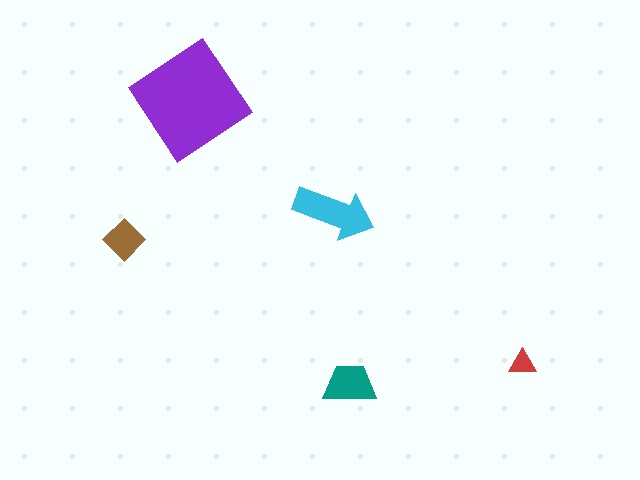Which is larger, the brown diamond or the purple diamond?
The purple diamond.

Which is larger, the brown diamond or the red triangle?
The brown diamond.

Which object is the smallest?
The red triangle.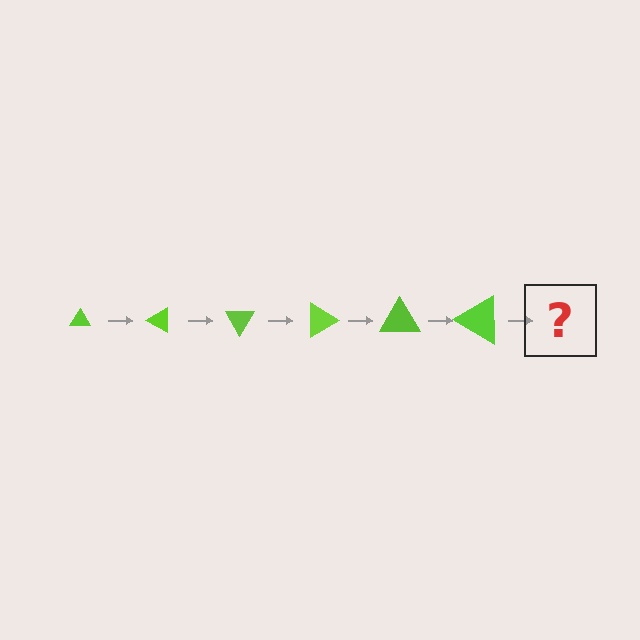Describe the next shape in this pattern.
It should be a triangle, larger than the previous one and rotated 180 degrees from the start.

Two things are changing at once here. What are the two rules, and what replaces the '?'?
The two rules are that the triangle grows larger each step and it rotates 30 degrees each step. The '?' should be a triangle, larger than the previous one and rotated 180 degrees from the start.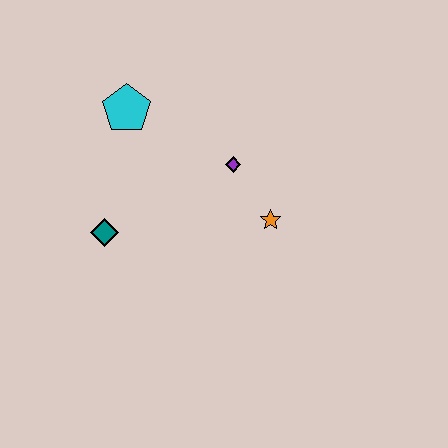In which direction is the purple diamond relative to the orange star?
The purple diamond is above the orange star.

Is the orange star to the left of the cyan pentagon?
No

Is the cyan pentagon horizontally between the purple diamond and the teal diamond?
Yes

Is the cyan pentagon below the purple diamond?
No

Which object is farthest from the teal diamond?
The orange star is farthest from the teal diamond.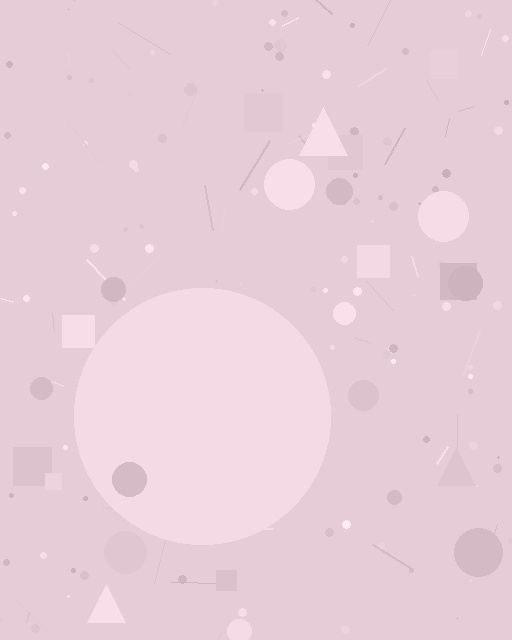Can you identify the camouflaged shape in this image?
The camouflaged shape is a circle.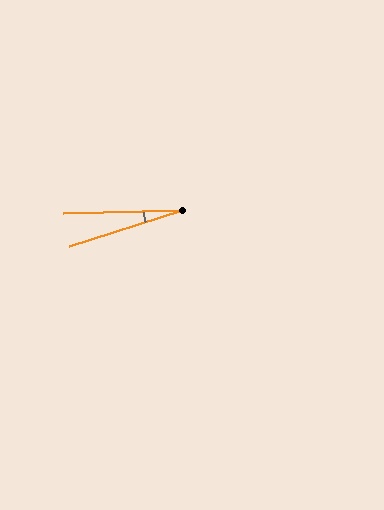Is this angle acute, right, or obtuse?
It is acute.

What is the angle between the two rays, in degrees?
Approximately 16 degrees.